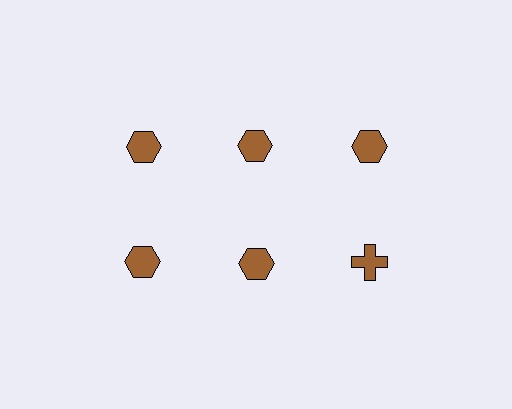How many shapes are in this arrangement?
There are 6 shapes arranged in a grid pattern.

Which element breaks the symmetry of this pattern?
The brown cross in the second row, center column breaks the symmetry. All other shapes are brown hexagons.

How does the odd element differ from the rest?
It has a different shape: cross instead of hexagon.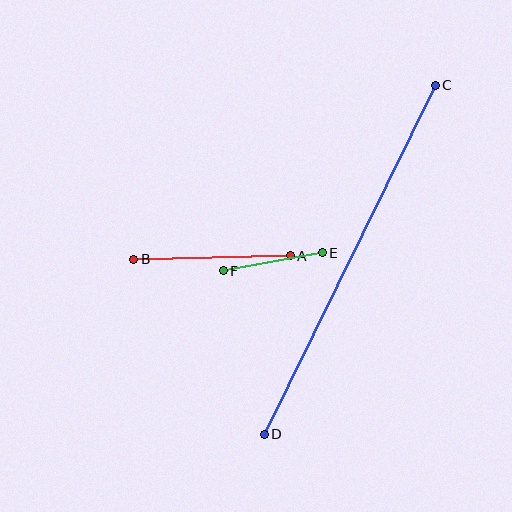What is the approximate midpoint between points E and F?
The midpoint is at approximately (273, 262) pixels.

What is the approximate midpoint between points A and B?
The midpoint is at approximately (212, 257) pixels.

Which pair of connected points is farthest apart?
Points C and D are farthest apart.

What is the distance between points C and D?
The distance is approximately 389 pixels.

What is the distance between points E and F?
The distance is approximately 101 pixels.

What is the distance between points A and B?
The distance is approximately 157 pixels.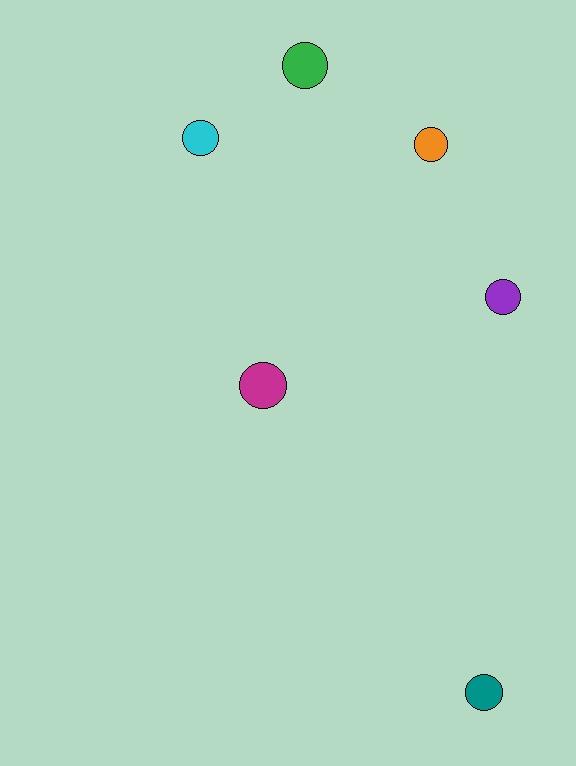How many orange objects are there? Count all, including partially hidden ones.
There is 1 orange object.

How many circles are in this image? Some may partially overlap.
There are 6 circles.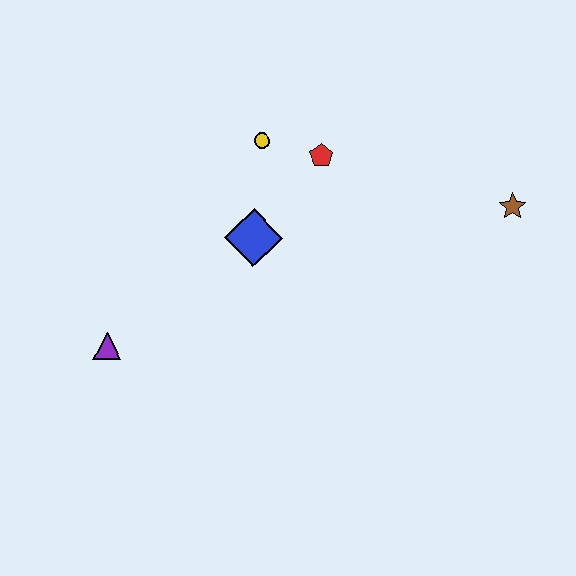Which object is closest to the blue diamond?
The yellow circle is closest to the blue diamond.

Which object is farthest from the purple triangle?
The brown star is farthest from the purple triangle.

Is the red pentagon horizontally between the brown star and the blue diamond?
Yes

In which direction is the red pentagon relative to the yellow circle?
The red pentagon is to the right of the yellow circle.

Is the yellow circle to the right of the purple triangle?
Yes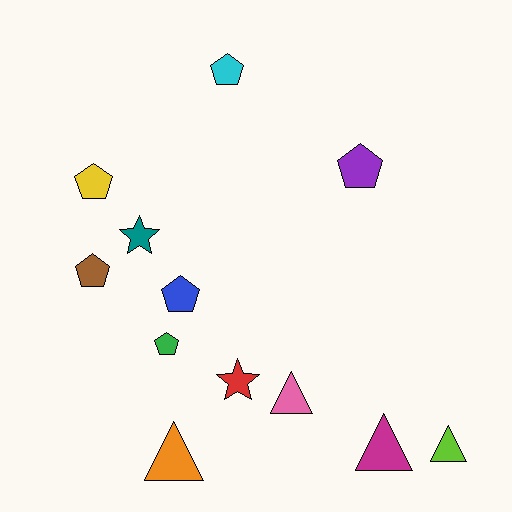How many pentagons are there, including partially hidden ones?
There are 6 pentagons.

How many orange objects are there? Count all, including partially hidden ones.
There is 1 orange object.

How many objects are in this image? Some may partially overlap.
There are 12 objects.